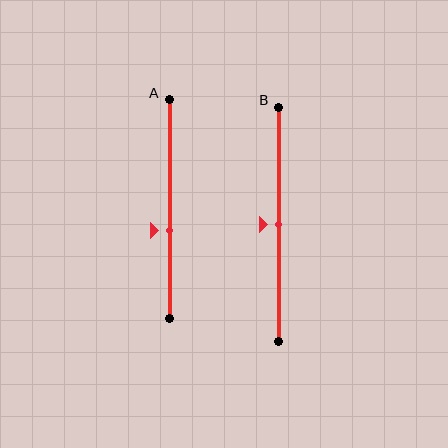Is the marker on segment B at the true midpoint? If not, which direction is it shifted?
Yes, the marker on segment B is at the true midpoint.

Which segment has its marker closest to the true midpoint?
Segment B has its marker closest to the true midpoint.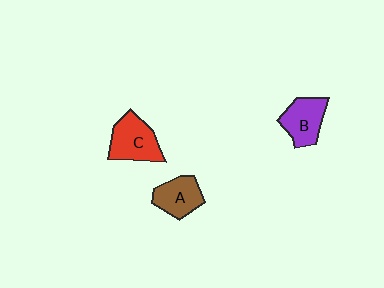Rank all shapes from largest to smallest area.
From largest to smallest: C (red), B (purple), A (brown).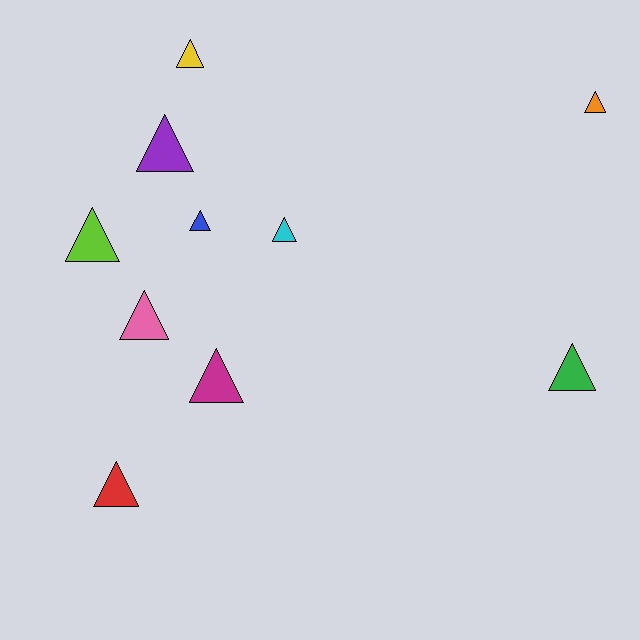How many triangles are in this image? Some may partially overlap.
There are 10 triangles.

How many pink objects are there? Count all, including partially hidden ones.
There is 1 pink object.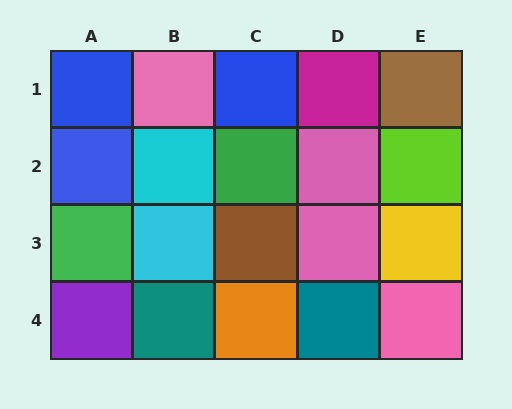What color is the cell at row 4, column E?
Pink.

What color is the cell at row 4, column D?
Teal.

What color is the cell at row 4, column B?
Teal.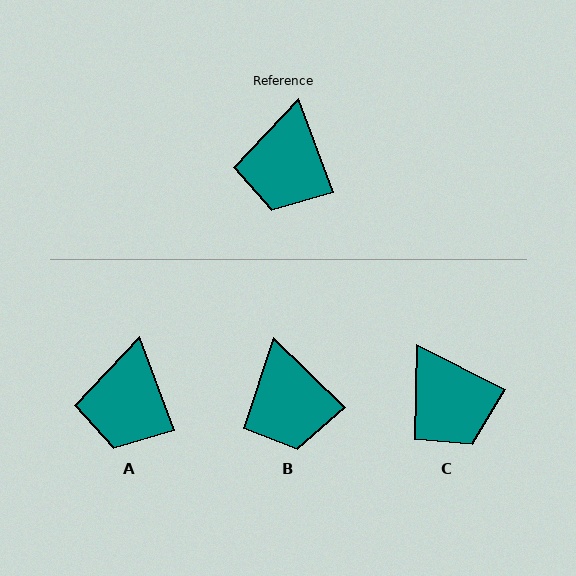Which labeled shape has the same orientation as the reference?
A.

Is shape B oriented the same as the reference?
No, it is off by about 25 degrees.